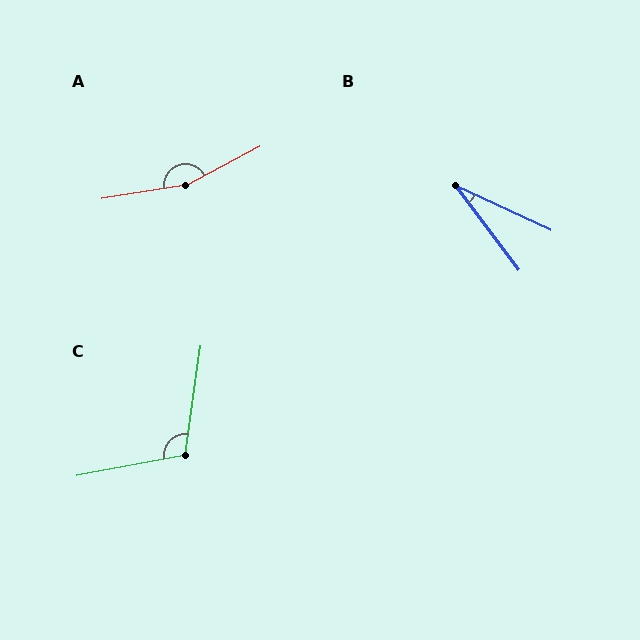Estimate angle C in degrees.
Approximately 109 degrees.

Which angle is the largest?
A, at approximately 161 degrees.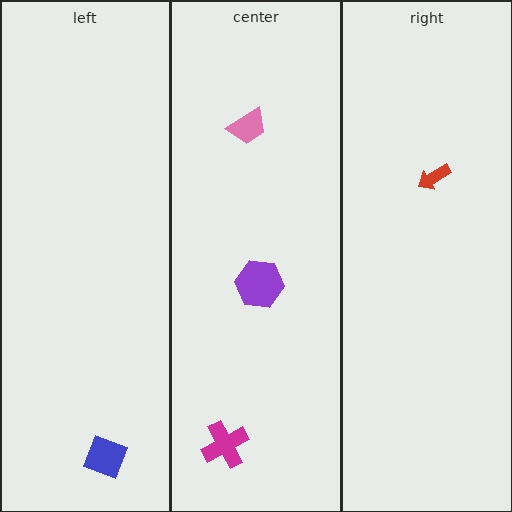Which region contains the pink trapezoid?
The center region.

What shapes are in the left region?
The blue diamond.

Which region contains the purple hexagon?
The center region.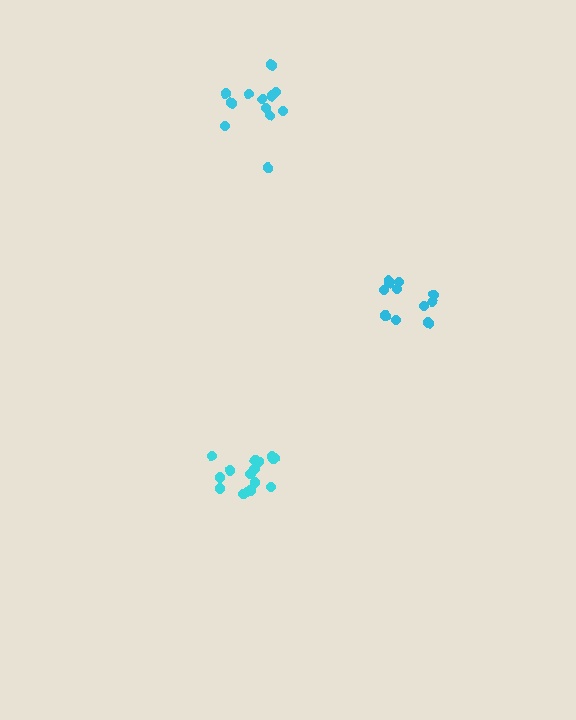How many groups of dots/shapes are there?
There are 3 groups.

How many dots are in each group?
Group 1: 11 dots, Group 2: 12 dots, Group 3: 15 dots (38 total).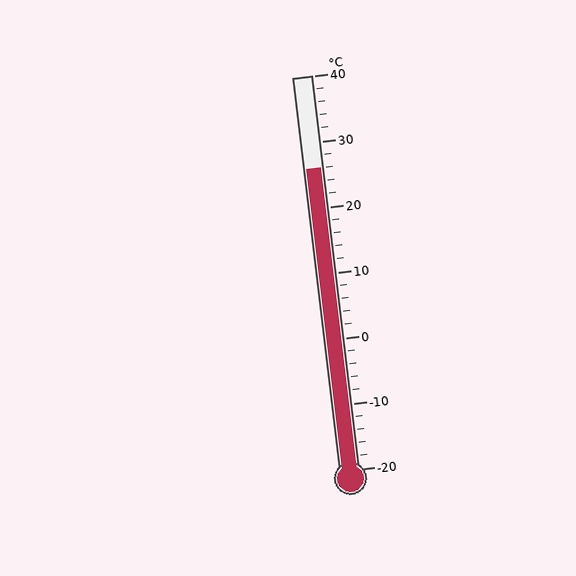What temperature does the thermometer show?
The thermometer shows approximately 26°C.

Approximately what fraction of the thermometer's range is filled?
The thermometer is filled to approximately 75% of its range.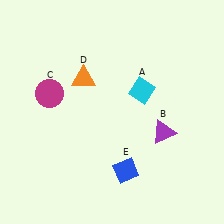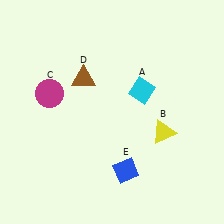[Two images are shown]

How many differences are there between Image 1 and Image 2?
There are 2 differences between the two images.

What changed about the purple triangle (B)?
In Image 1, B is purple. In Image 2, it changed to yellow.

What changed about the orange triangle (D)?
In Image 1, D is orange. In Image 2, it changed to brown.